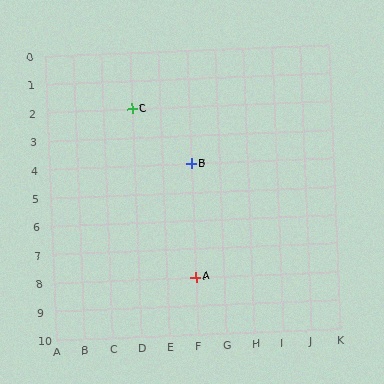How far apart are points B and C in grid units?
Points B and C are 2 columns and 2 rows apart (about 2.8 grid units diagonally).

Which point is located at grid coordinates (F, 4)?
Point B is at (F, 4).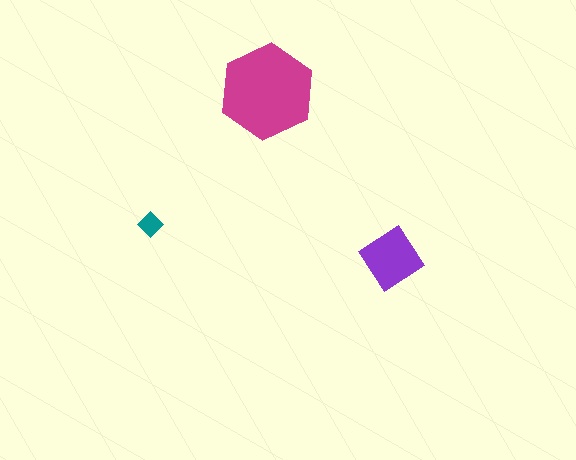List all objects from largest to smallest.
The magenta hexagon, the purple diamond, the teal diamond.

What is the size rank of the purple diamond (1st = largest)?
2nd.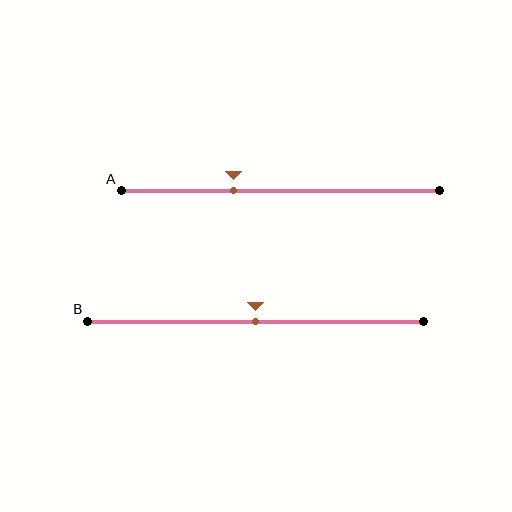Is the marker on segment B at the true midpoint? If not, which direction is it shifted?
Yes, the marker on segment B is at the true midpoint.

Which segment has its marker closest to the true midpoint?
Segment B has its marker closest to the true midpoint.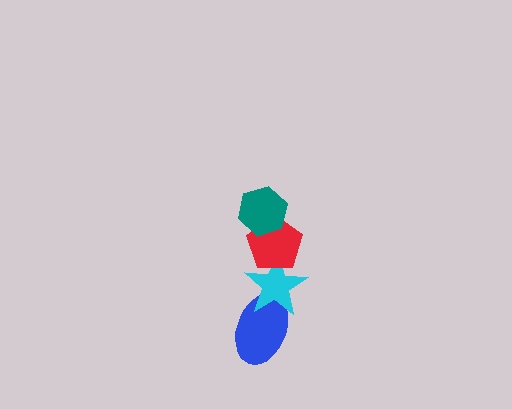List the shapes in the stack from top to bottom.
From top to bottom: the teal hexagon, the red pentagon, the cyan star, the blue ellipse.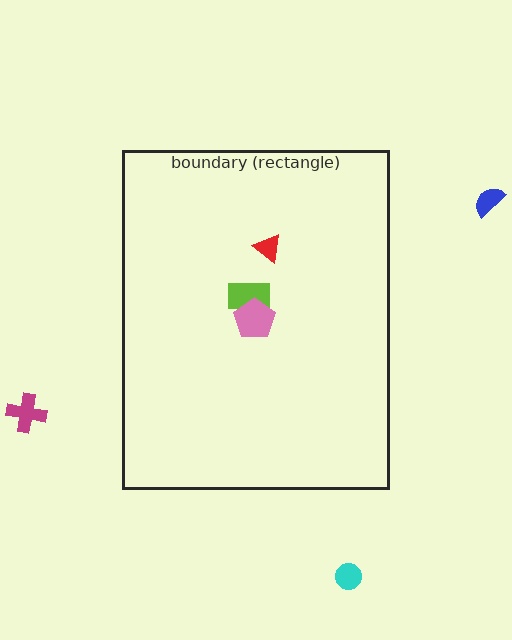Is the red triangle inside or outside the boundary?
Inside.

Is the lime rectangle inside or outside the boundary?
Inside.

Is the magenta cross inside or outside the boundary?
Outside.